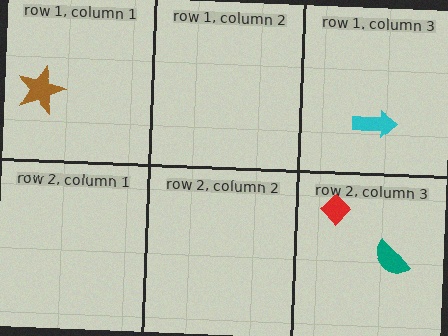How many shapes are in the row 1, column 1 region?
1.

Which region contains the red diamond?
The row 2, column 3 region.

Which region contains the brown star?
The row 1, column 1 region.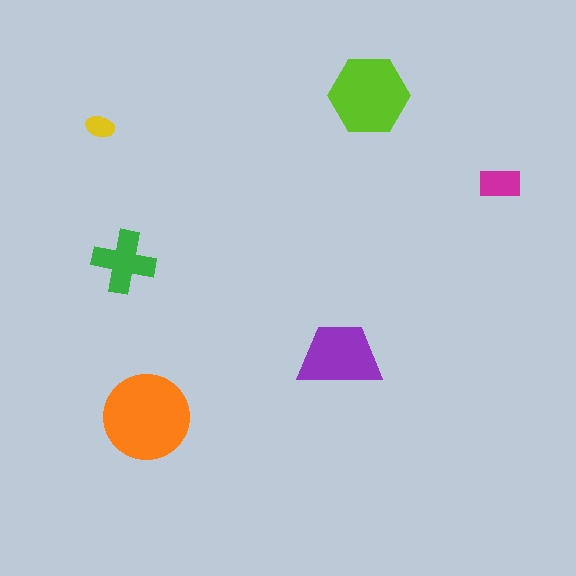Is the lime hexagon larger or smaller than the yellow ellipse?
Larger.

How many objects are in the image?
There are 6 objects in the image.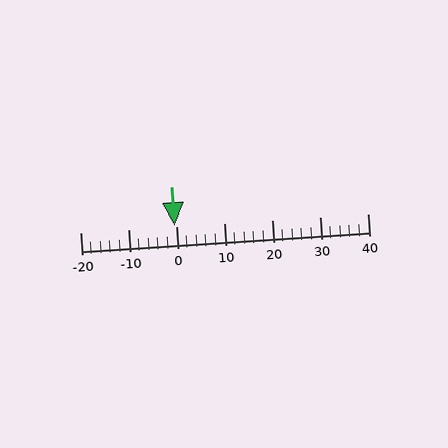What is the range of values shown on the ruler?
The ruler shows values from -20 to 40.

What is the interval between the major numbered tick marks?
The major tick marks are spaced 10 units apart.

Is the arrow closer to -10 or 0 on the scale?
The arrow is closer to 0.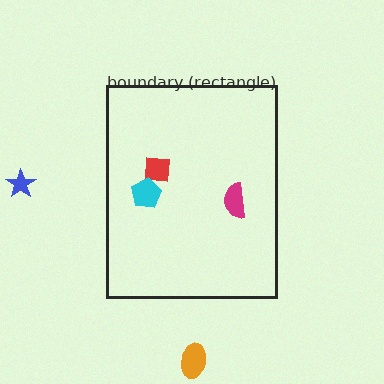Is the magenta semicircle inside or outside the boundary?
Inside.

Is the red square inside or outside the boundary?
Inside.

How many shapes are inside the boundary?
3 inside, 2 outside.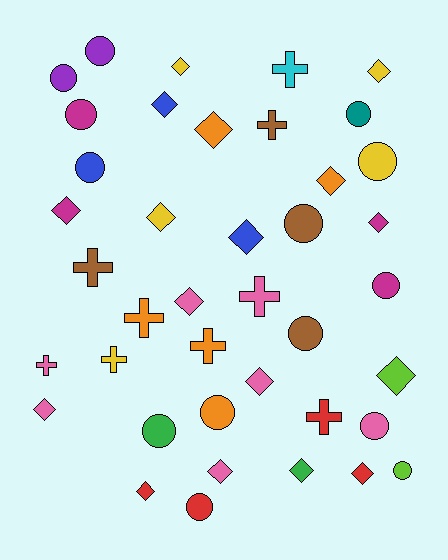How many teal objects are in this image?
There is 1 teal object.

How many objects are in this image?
There are 40 objects.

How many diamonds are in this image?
There are 17 diamonds.